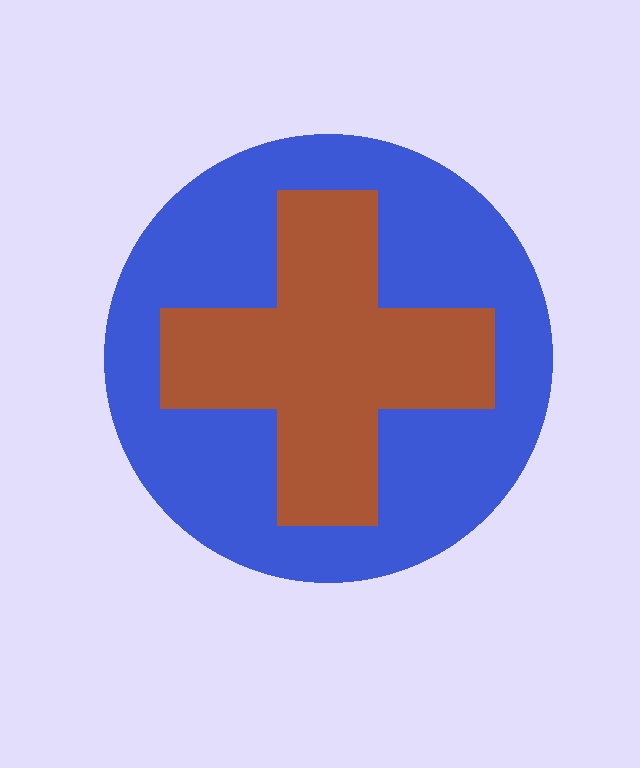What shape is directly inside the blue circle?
The brown cross.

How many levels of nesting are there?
2.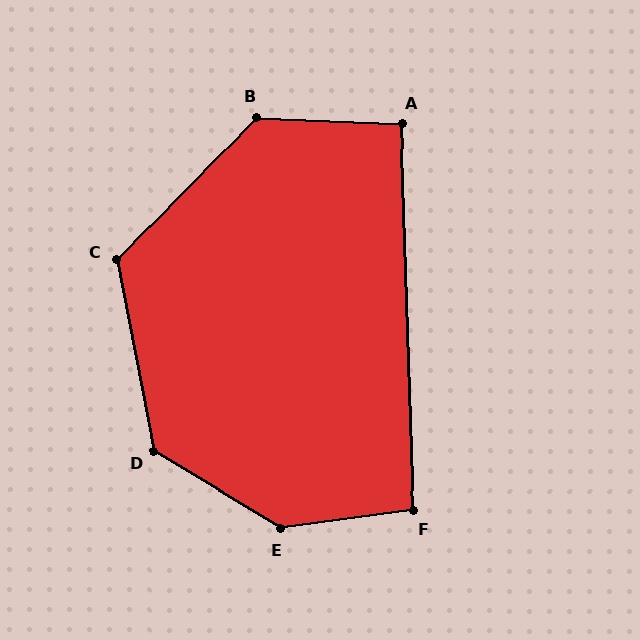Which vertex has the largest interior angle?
E, at approximately 141 degrees.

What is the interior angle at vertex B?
Approximately 132 degrees (obtuse).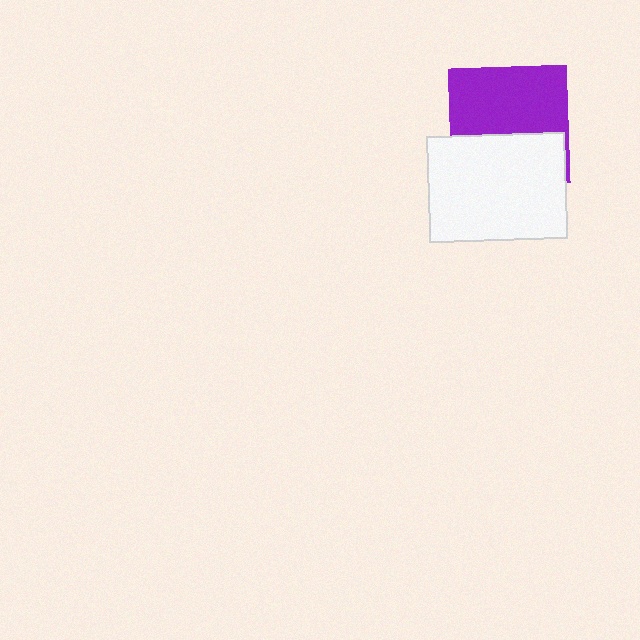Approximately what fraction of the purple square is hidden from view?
Roughly 43% of the purple square is hidden behind the white rectangle.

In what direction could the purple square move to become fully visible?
The purple square could move up. That would shift it out from behind the white rectangle entirely.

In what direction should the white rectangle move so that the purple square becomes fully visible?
The white rectangle should move down. That is the shortest direction to clear the overlap and leave the purple square fully visible.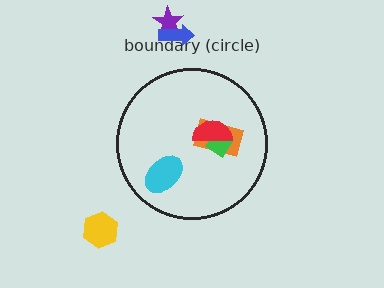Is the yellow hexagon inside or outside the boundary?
Outside.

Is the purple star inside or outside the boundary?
Outside.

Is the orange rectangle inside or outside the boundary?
Inside.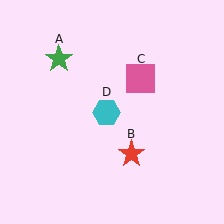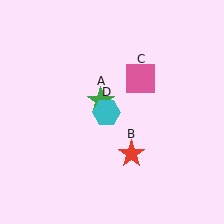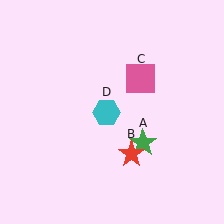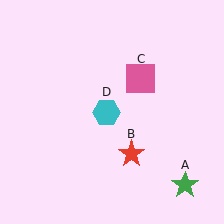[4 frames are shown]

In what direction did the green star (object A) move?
The green star (object A) moved down and to the right.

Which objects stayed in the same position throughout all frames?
Red star (object B) and pink square (object C) and cyan hexagon (object D) remained stationary.